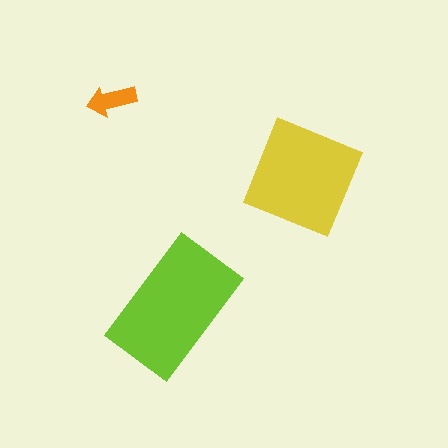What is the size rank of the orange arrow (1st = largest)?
3rd.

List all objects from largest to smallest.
The lime rectangle, the yellow square, the orange arrow.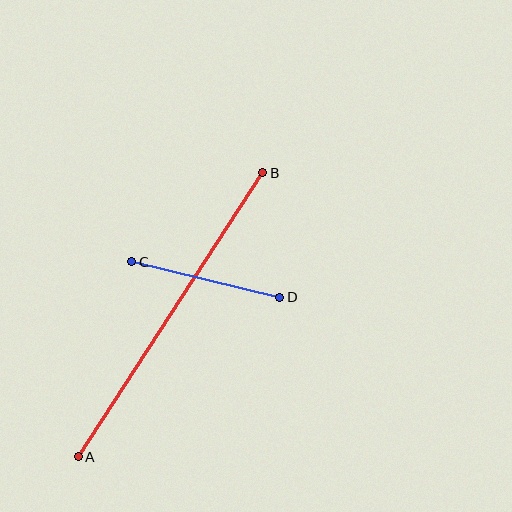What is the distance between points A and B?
The distance is approximately 339 pixels.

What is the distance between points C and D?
The distance is approximately 152 pixels.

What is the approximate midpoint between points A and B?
The midpoint is at approximately (171, 315) pixels.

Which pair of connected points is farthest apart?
Points A and B are farthest apart.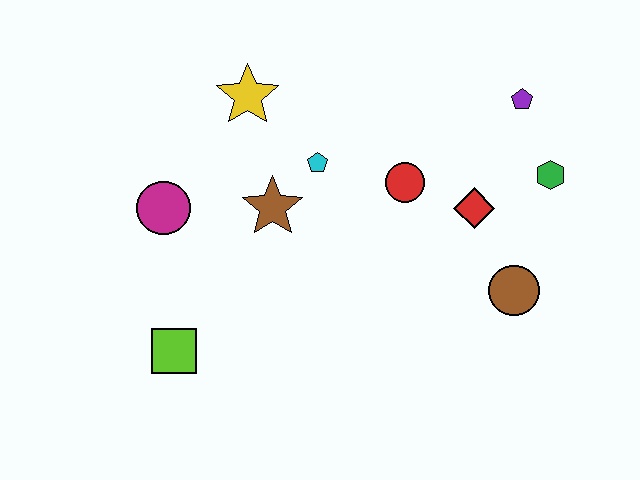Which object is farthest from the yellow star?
The brown circle is farthest from the yellow star.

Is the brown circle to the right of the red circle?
Yes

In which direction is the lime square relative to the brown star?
The lime square is below the brown star.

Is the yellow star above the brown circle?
Yes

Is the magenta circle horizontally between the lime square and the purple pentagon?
No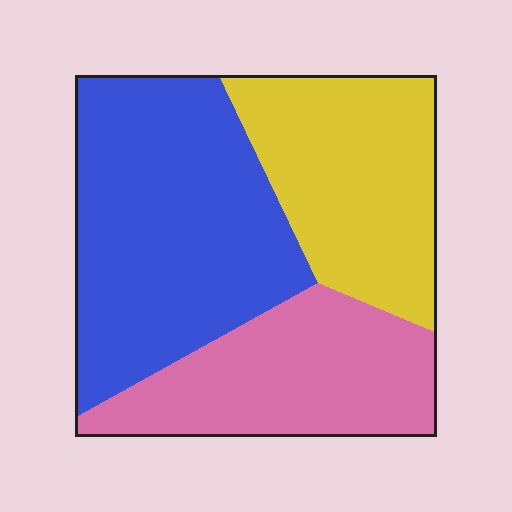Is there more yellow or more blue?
Blue.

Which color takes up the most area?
Blue, at roughly 45%.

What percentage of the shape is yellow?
Yellow covers about 30% of the shape.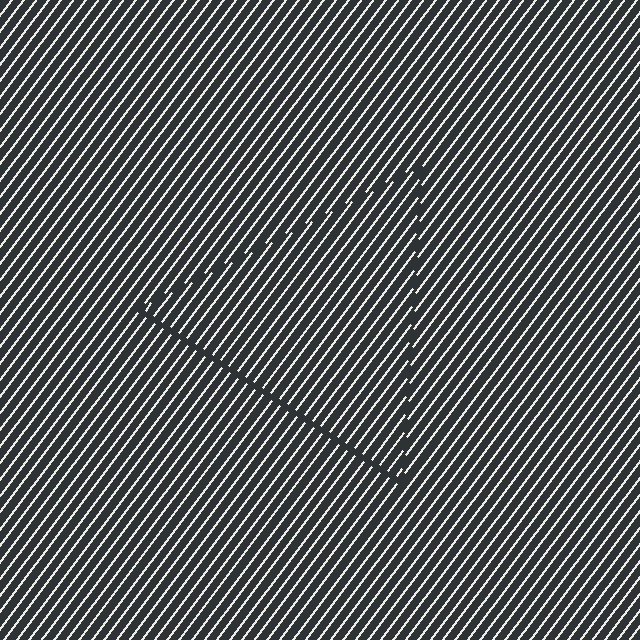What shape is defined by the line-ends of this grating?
An illusory triangle. The interior of the shape contains the same grating, shifted by half a period — the contour is defined by the phase discontinuity where line-ends from the inner and outer gratings abut.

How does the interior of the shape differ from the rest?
The interior of the shape contains the same grating, shifted by half a period — the contour is defined by the phase discontinuity where line-ends from the inner and outer gratings abut.